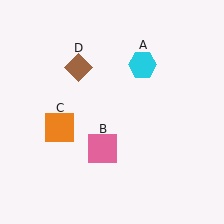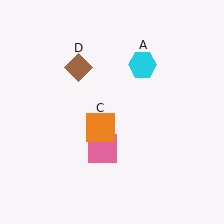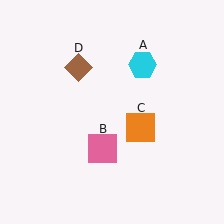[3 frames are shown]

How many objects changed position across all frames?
1 object changed position: orange square (object C).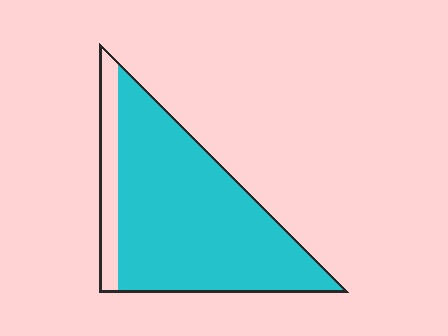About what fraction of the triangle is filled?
About five sixths (5/6).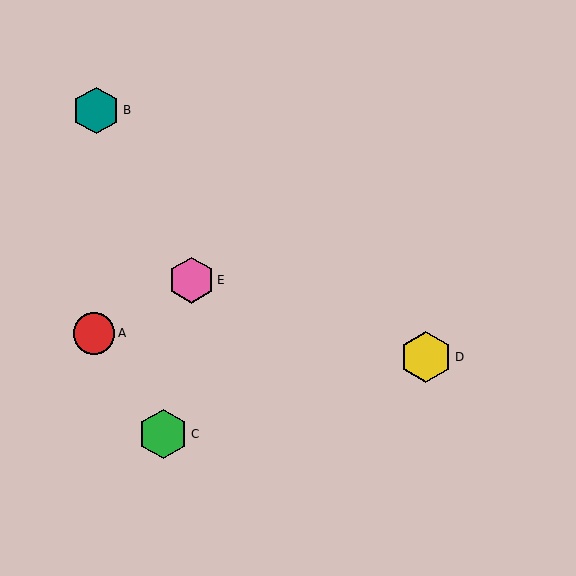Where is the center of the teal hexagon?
The center of the teal hexagon is at (96, 110).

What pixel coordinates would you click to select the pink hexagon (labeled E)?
Click at (191, 280) to select the pink hexagon E.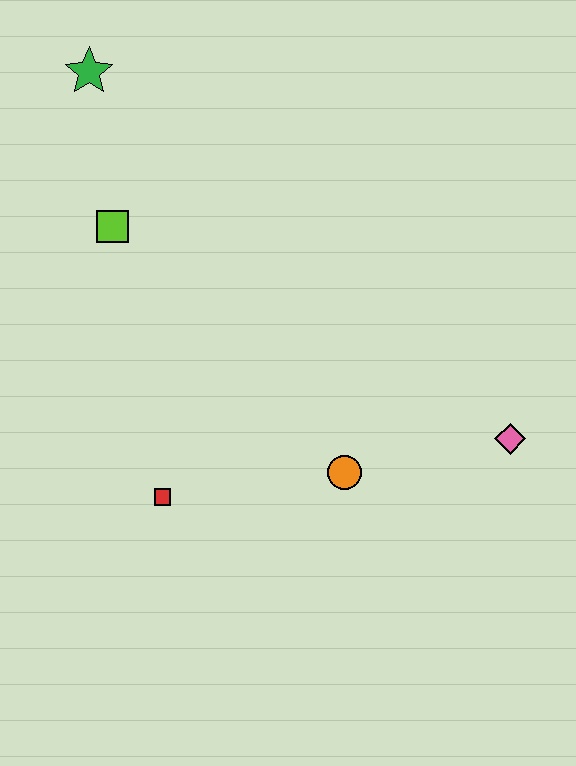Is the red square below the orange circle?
Yes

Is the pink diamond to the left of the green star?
No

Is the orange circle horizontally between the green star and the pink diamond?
Yes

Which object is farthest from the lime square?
The pink diamond is farthest from the lime square.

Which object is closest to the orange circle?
The pink diamond is closest to the orange circle.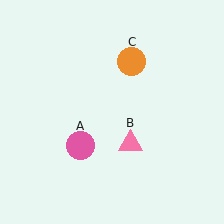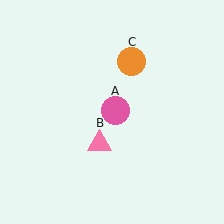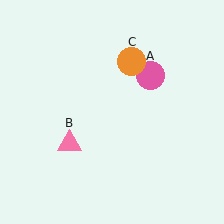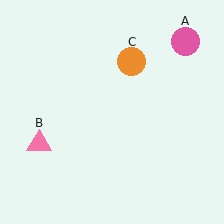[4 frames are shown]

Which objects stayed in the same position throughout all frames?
Orange circle (object C) remained stationary.